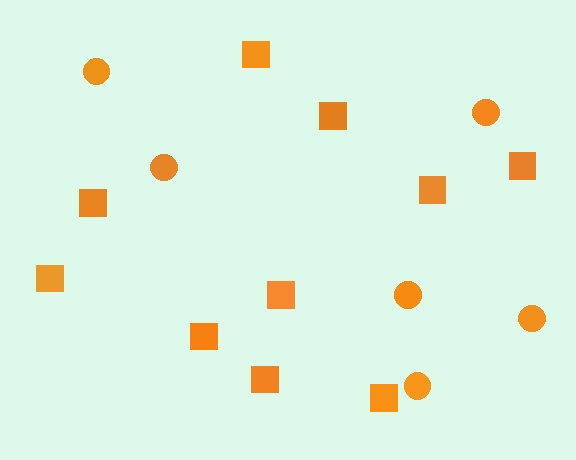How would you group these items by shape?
There are 2 groups: one group of circles (6) and one group of squares (10).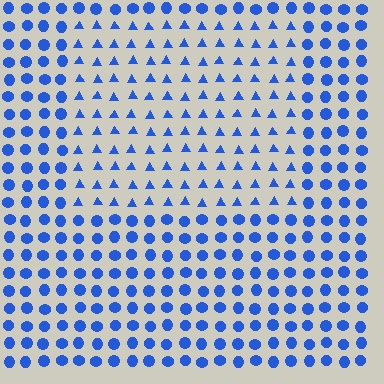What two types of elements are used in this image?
The image uses triangles inside the rectangle region and circles outside it.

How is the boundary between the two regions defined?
The boundary is defined by a change in element shape: triangles inside vs. circles outside. All elements share the same color and spacing.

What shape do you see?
I see a rectangle.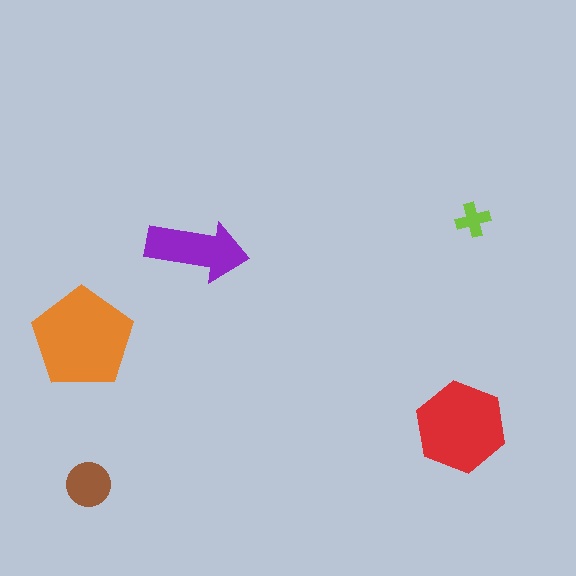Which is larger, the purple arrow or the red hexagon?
The red hexagon.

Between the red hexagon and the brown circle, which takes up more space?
The red hexagon.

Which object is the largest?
The orange pentagon.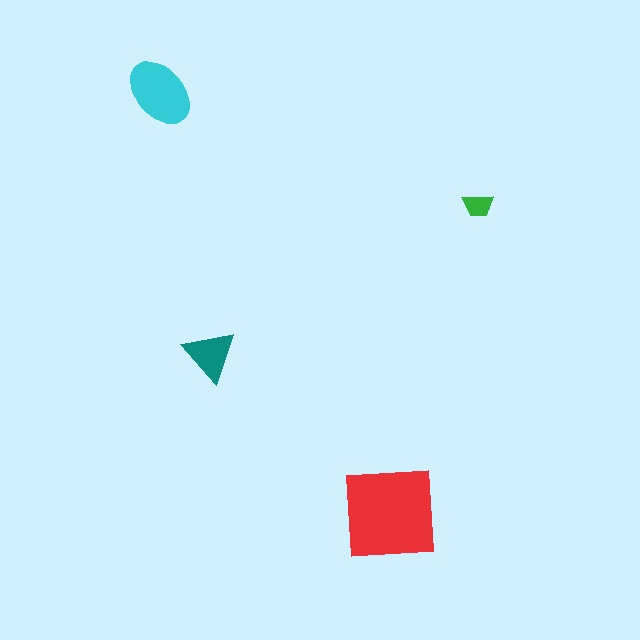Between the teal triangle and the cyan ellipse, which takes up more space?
The cyan ellipse.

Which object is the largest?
The red square.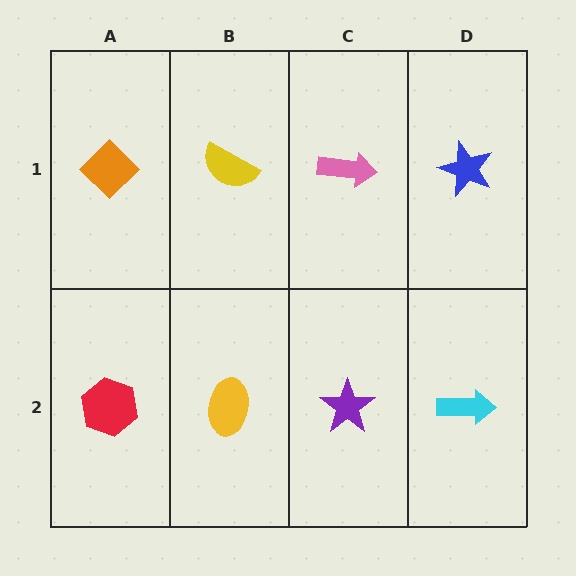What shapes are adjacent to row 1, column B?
A yellow ellipse (row 2, column B), an orange diamond (row 1, column A), a pink arrow (row 1, column C).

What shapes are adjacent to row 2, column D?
A blue star (row 1, column D), a purple star (row 2, column C).